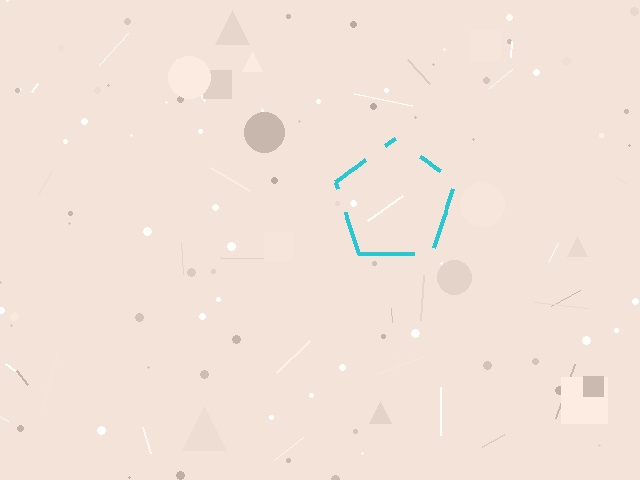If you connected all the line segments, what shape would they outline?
They would outline a pentagon.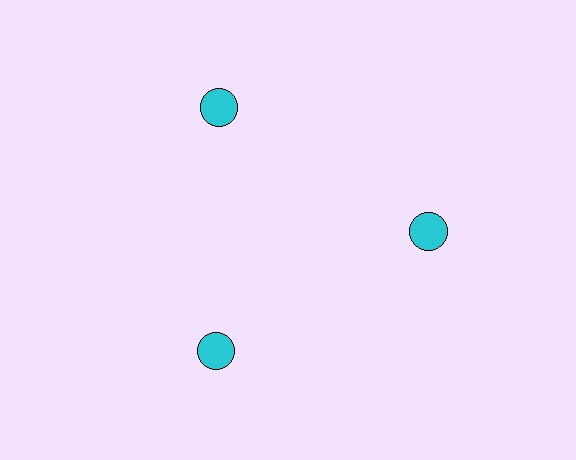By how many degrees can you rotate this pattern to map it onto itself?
The pattern maps onto itself every 120 degrees of rotation.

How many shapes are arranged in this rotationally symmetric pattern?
There are 3 shapes, arranged in 3 groups of 1.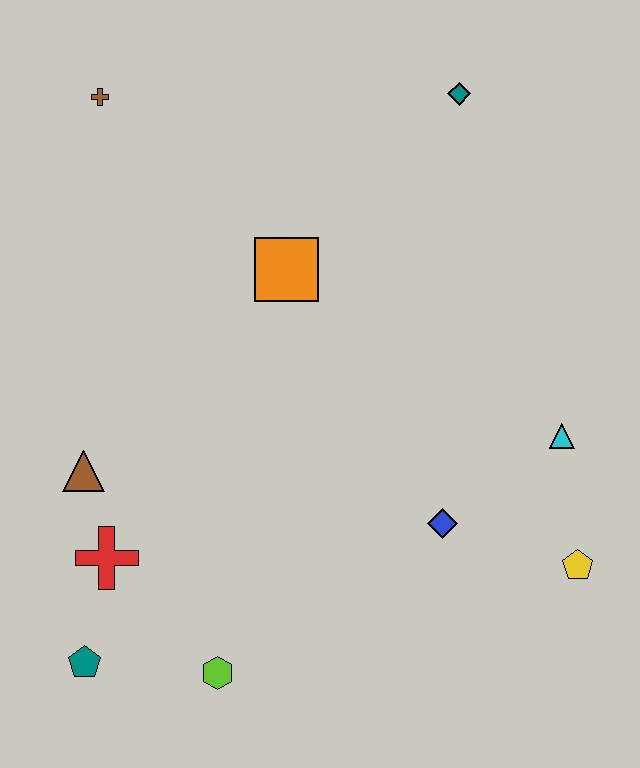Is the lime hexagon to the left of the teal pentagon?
No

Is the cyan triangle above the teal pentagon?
Yes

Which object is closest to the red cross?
The brown triangle is closest to the red cross.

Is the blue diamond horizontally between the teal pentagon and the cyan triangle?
Yes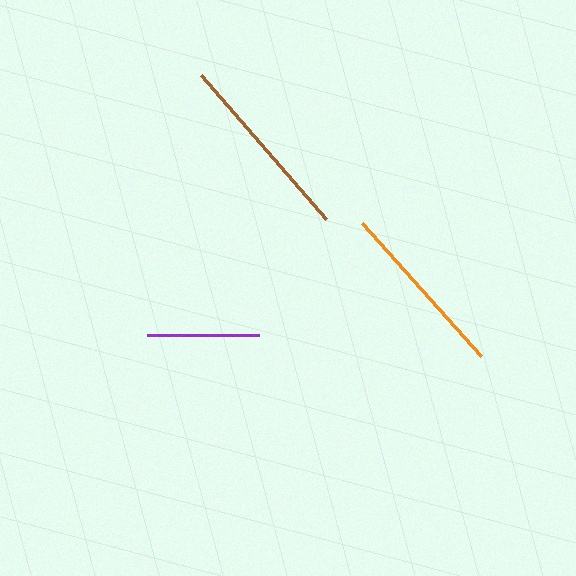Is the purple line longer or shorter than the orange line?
The orange line is longer than the purple line.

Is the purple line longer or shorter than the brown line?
The brown line is longer than the purple line.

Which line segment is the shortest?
The purple line is the shortest at approximately 112 pixels.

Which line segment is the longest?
The brown line is the longest at approximately 191 pixels.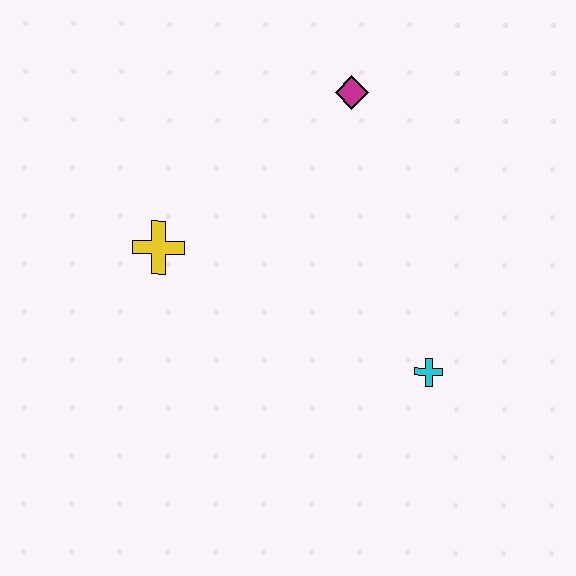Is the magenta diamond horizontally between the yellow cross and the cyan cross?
Yes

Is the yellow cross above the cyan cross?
Yes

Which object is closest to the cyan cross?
The magenta diamond is closest to the cyan cross.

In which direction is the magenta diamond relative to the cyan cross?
The magenta diamond is above the cyan cross.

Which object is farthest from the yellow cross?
The cyan cross is farthest from the yellow cross.